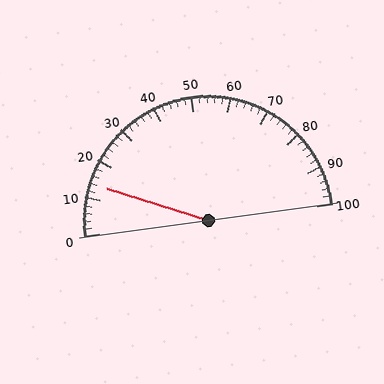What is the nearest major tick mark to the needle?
The nearest major tick mark is 10.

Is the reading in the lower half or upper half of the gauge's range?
The reading is in the lower half of the range (0 to 100).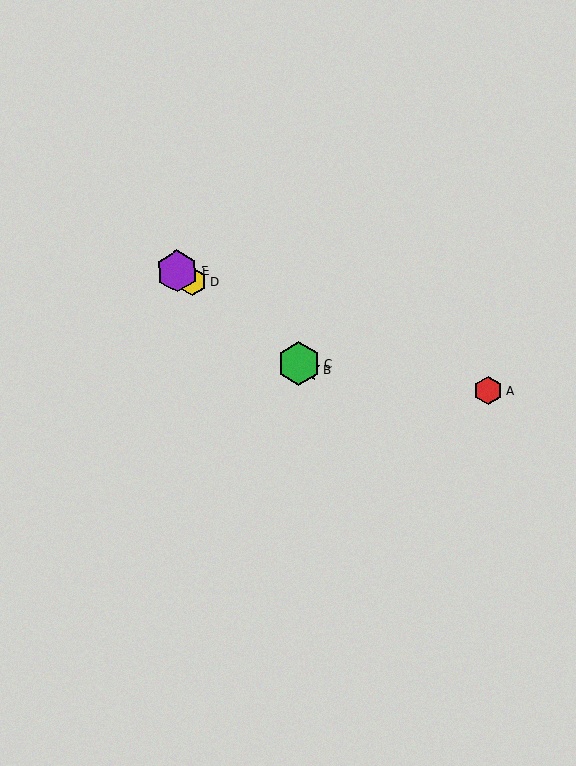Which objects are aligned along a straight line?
Objects B, C, D, E are aligned along a straight line.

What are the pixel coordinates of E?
Object E is at (177, 271).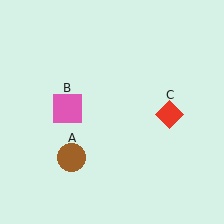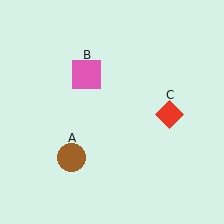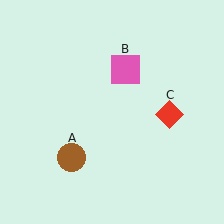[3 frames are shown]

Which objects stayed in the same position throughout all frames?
Brown circle (object A) and red diamond (object C) remained stationary.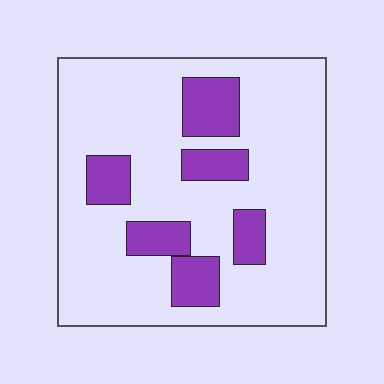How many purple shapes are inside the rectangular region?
6.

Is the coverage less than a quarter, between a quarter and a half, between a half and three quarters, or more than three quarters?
Less than a quarter.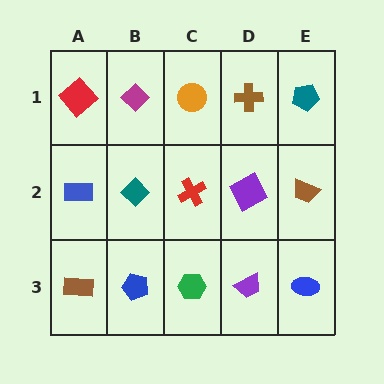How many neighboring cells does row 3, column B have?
3.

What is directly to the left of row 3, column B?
A brown rectangle.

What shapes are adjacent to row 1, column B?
A teal diamond (row 2, column B), a red diamond (row 1, column A), an orange circle (row 1, column C).